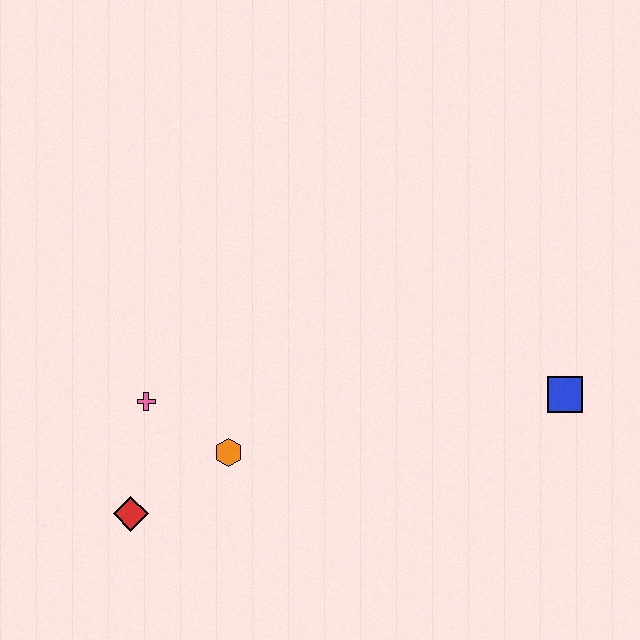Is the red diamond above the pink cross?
No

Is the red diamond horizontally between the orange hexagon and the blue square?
No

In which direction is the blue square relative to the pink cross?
The blue square is to the right of the pink cross.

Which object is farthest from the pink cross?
The blue square is farthest from the pink cross.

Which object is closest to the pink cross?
The orange hexagon is closest to the pink cross.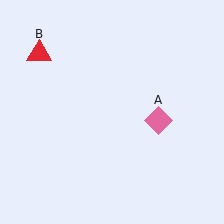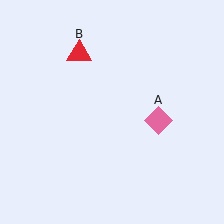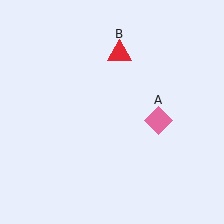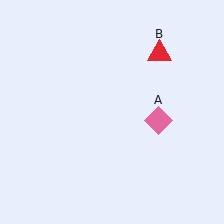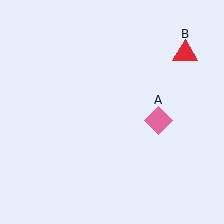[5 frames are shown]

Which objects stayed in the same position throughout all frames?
Pink diamond (object A) remained stationary.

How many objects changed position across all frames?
1 object changed position: red triangle (object B).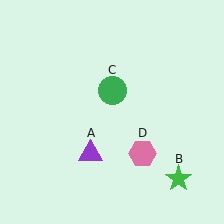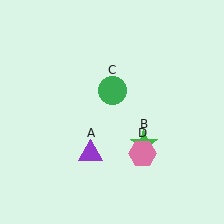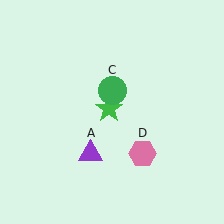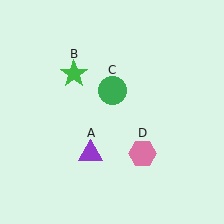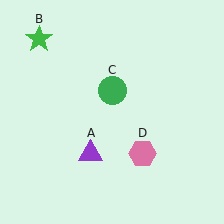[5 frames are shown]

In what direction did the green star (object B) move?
The green star (object B) moved up and to the left.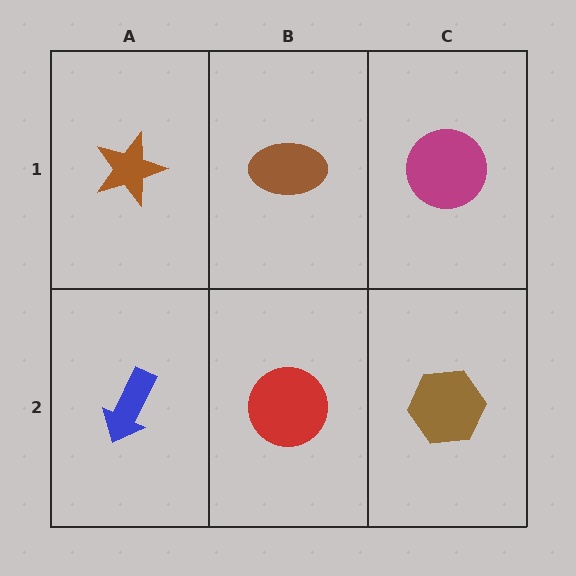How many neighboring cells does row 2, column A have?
2.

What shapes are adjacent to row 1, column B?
A red circle (row 2, column B), a brown star (row 1, column A), a magenta circle (row 1, column C).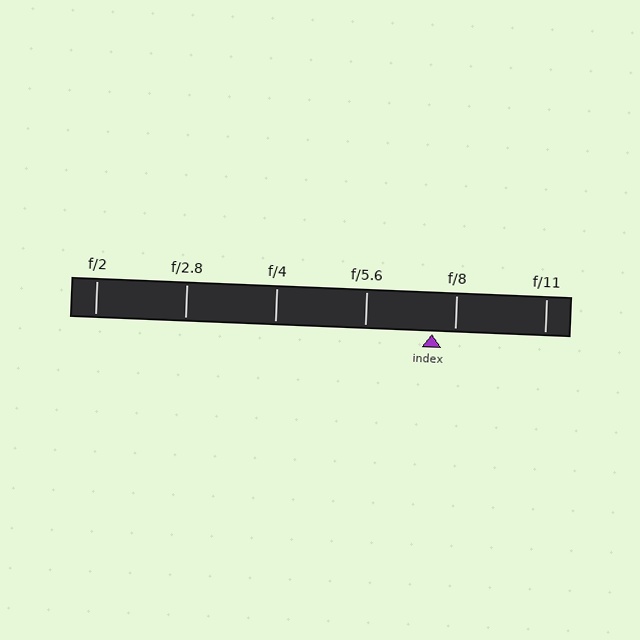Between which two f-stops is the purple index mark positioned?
The index mark is between f/5.6 and f/8.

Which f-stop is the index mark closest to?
The index mark is closest to f/8.